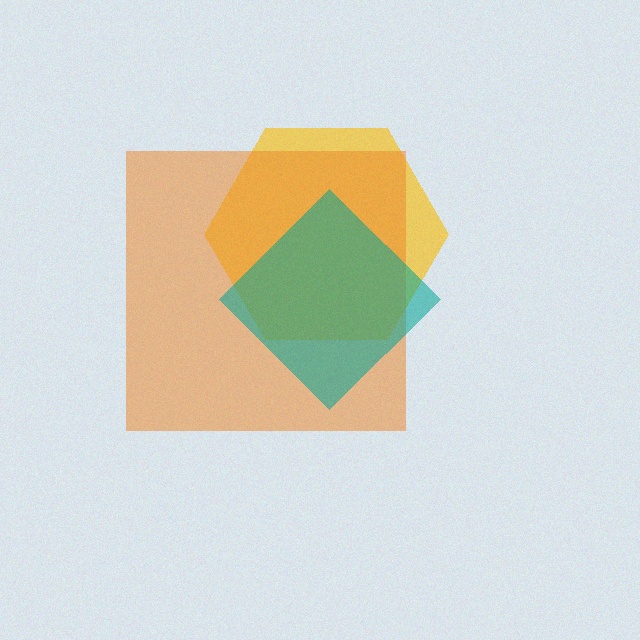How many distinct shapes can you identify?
There are 3 distinct shapes: a yellow hexagon, an orange square, a teal diamond.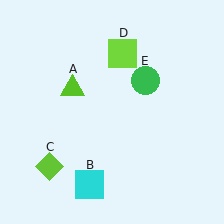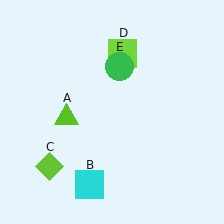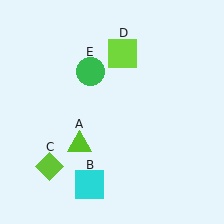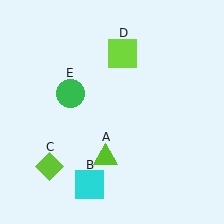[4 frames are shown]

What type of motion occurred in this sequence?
The lime triangle (object A), green circle (object E) rotated counterclockwise around the center of the scene.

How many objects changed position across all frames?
2 objects changed position: lime triangle (object A), green circle (object E).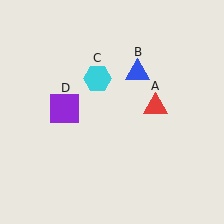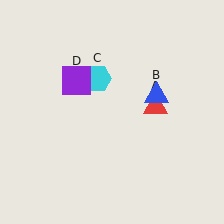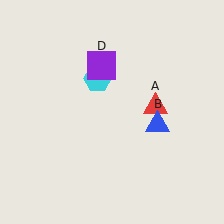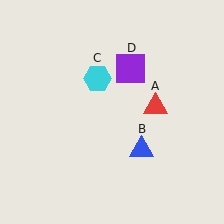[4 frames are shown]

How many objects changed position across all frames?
2 objects changed position: blue triangle (object B), purple square (object D).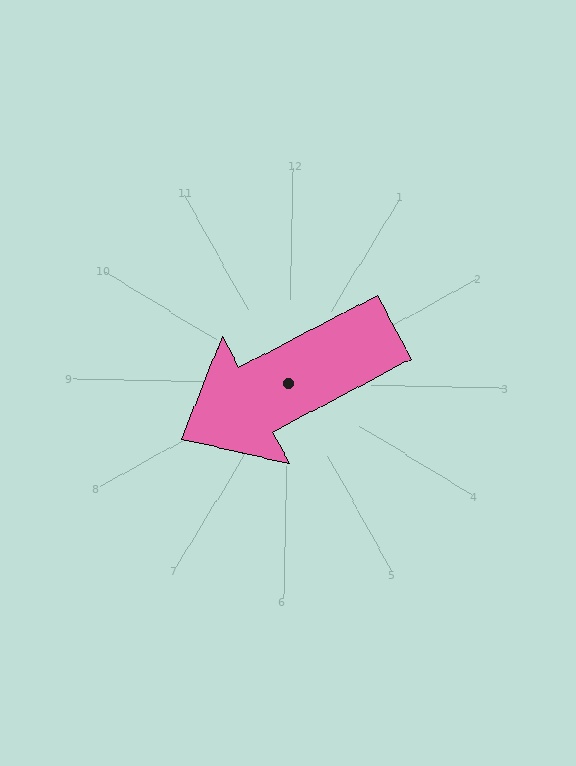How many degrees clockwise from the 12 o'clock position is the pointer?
Approximately 241 degrees.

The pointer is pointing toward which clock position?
Roughly 8 o'clock.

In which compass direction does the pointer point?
Southwest.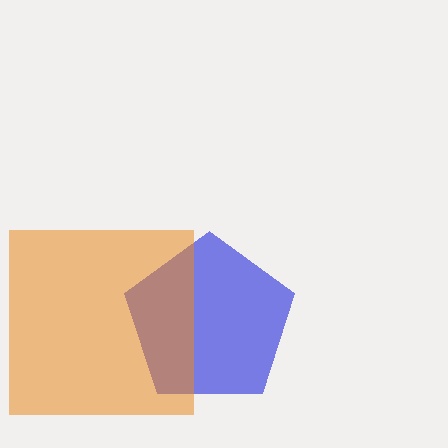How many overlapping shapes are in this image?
There are 2 overlapping shapes in the image.